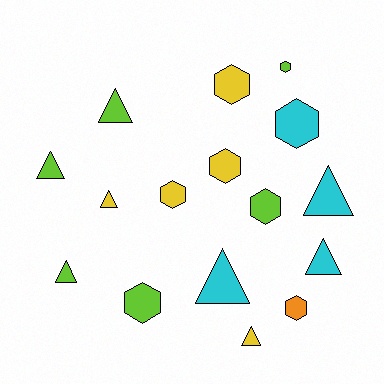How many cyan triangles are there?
There are 3 cyan triangles.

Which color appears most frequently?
Lime, with 6 objects.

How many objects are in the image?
There are 16 objects.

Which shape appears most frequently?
Hexagon, with 8 objects.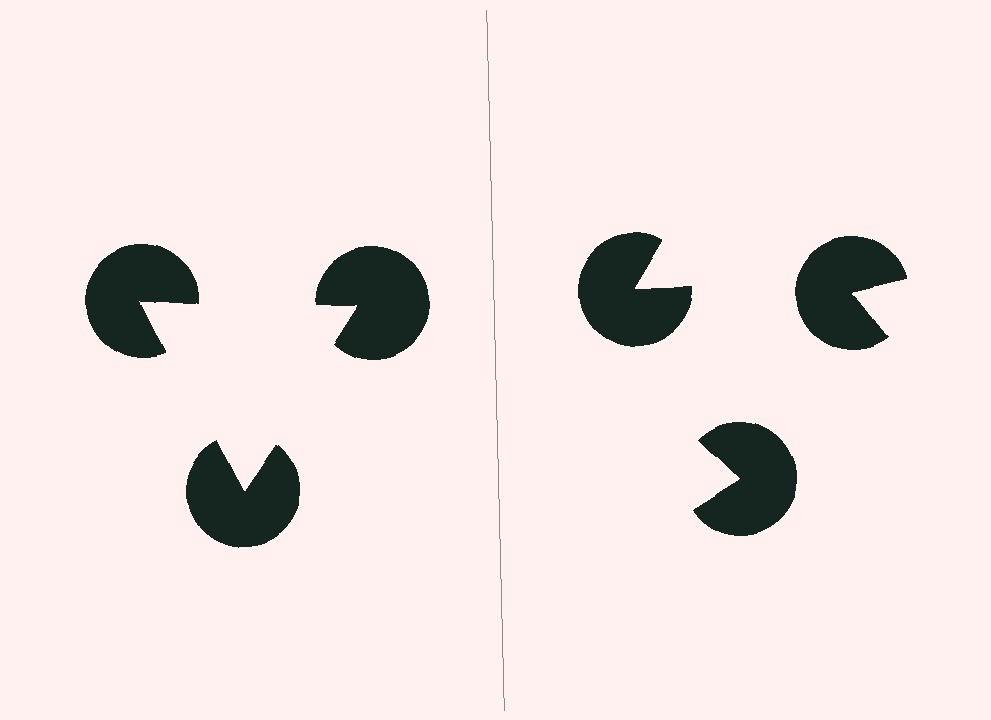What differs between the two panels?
The pac-man discs are positioned identically on both sides; only the wedge orientations differ. On the left they align to a triangle; on the right they are misaligned.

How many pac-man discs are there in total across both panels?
6 — 3 on each side.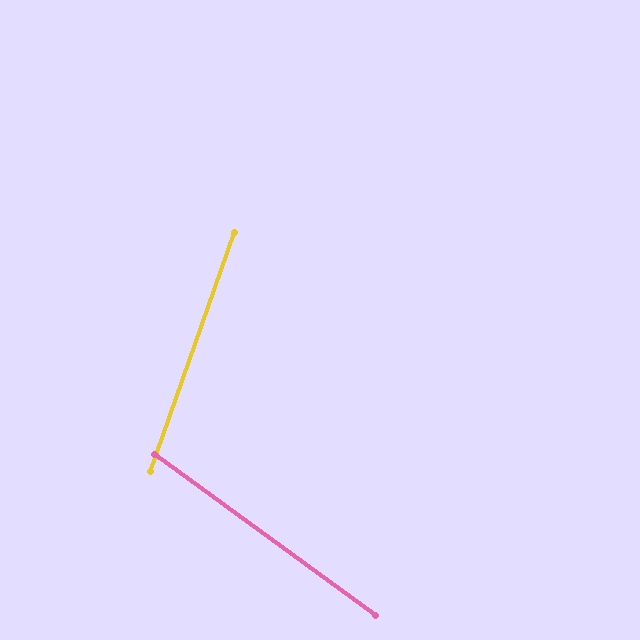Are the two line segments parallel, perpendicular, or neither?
Neither parallel nor perpendicular — they differ by about 73°.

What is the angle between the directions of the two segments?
Approximately 73 degrees.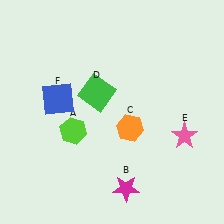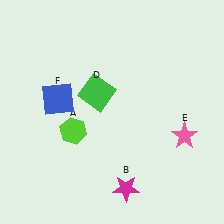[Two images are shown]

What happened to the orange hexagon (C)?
The orange hexagon (C) was removed in Image 2. It was in the bottom-right area of Image 1.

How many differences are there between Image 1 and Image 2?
There is 1 difference between the two images.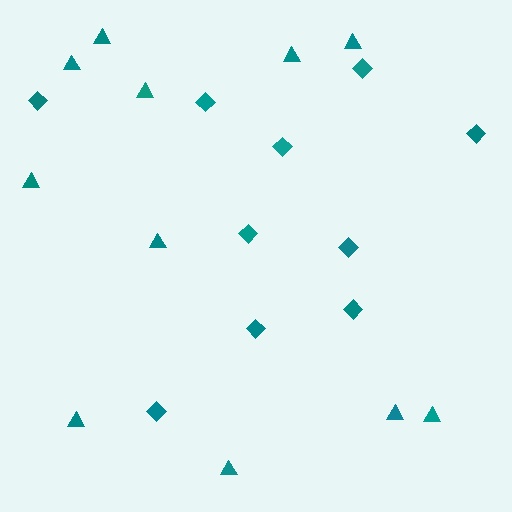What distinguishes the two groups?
There are 2 groups: one group of diamonds (10) and one group of triangles (11).